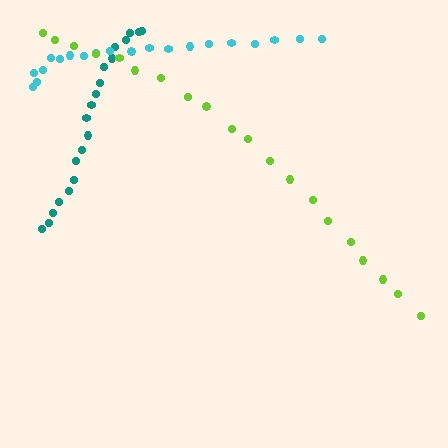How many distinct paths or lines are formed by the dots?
There are 3 distinct paths.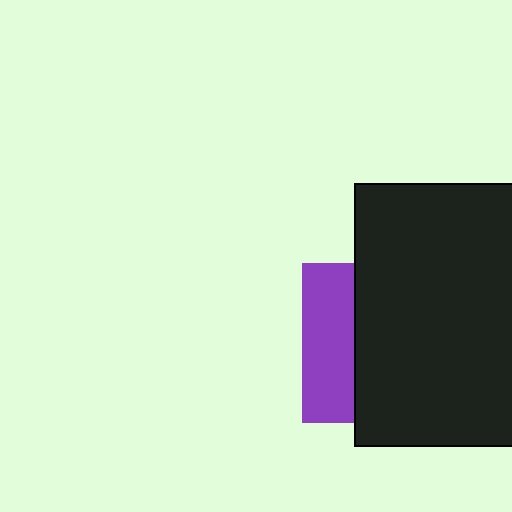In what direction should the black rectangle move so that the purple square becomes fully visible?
The black rectangle should move right. That is the shortest direction to clear the overlap and leave the purple square fully visible.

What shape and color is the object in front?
The object in front is a black rectangle.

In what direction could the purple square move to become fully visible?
The purple square could move left. That would shift it out from behind the black rectangle entirely.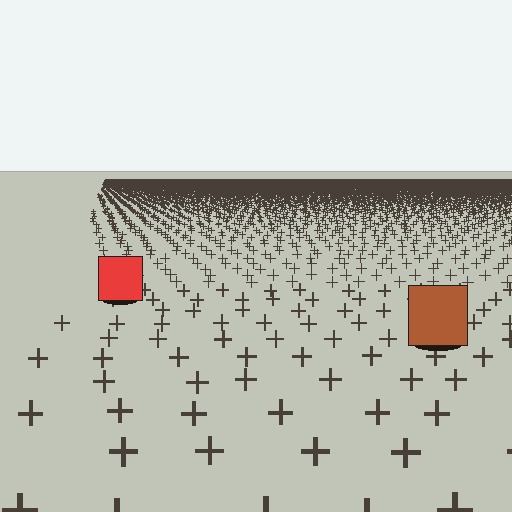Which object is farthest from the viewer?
The red square is farthest from the viewer. It appears smaller and the ground texture around it is denser.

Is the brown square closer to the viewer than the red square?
Yes. The brown square is closer — you can tell from the texture gradient: the ground texture is coarser near it.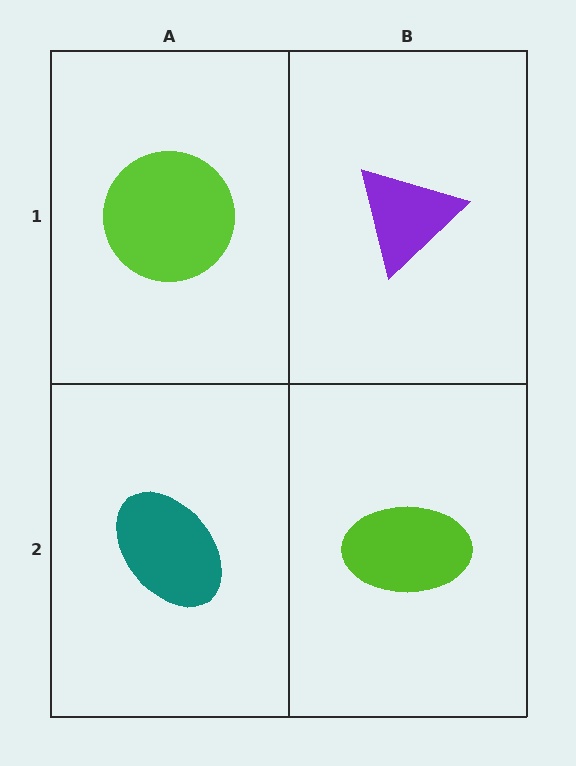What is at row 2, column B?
A lime ellipse.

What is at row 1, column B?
A purple triangle.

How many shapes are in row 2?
2 shapes.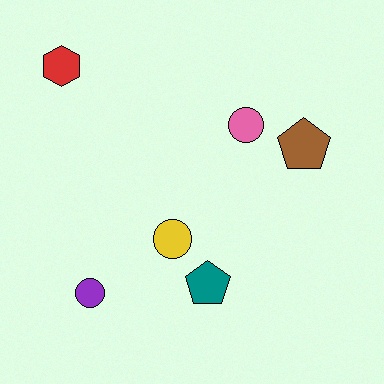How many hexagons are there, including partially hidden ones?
There is 1 hexagon.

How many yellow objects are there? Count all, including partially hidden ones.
There is 1 yellow object.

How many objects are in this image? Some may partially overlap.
There are 6 objects.